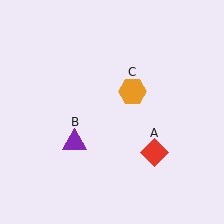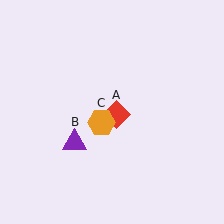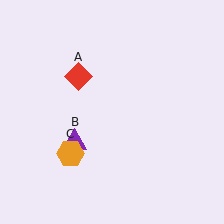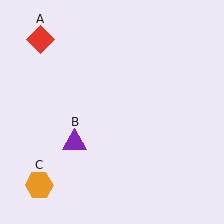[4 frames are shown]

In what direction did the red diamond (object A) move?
The red diamond (object A) moved up and to the left.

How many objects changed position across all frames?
2 objects changed position: red diamond (object A), orange hexagon (object C).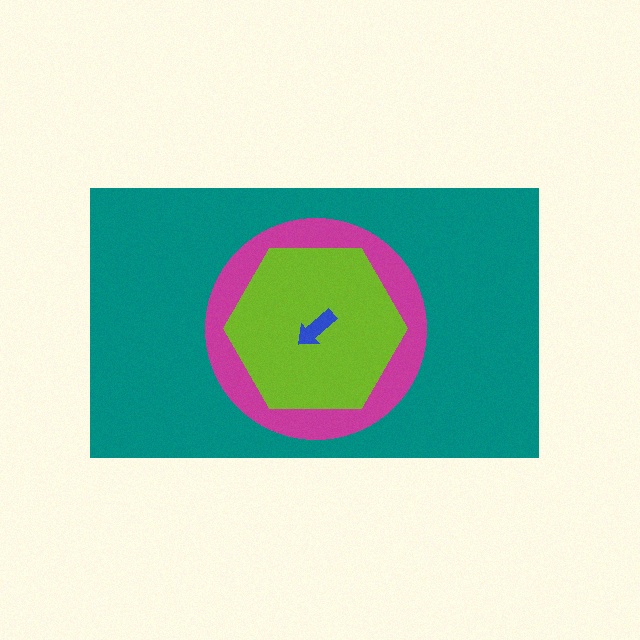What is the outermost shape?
The teal rectangle.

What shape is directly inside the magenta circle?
The lime hexagon.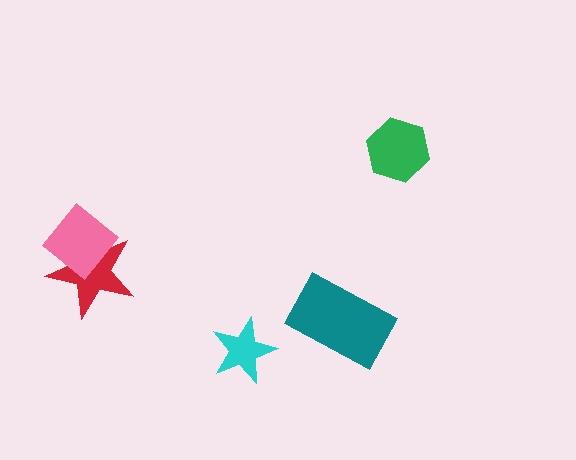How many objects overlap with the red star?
1 object overlaps with the red star.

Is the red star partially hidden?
Yes, it is partially covered by another shape.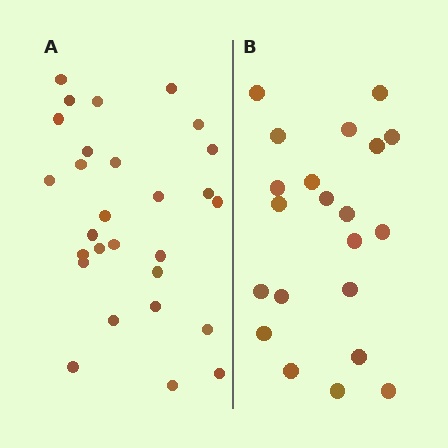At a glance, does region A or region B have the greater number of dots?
Region A (the left region) has more dots.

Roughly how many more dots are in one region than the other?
Region A has roughly 8 or so more dots than region B.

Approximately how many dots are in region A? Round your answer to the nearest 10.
About 30 dots. (The exact count is 28, which rounds to 30.)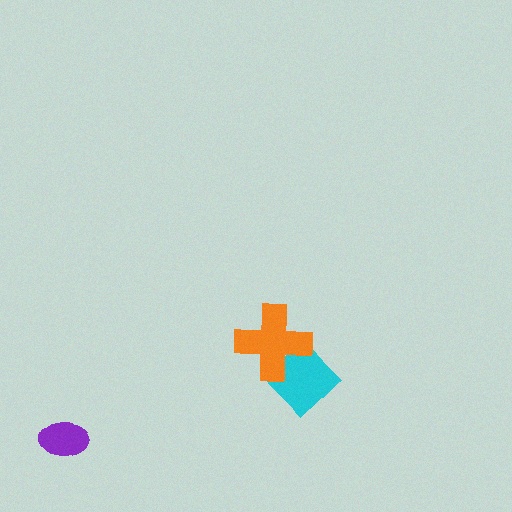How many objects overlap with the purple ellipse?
0 objects overlap with the purple ellipse.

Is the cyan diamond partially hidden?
Yes, it is partially covered by another shape.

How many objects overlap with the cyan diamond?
1 object overlaps with the cyan diamond.